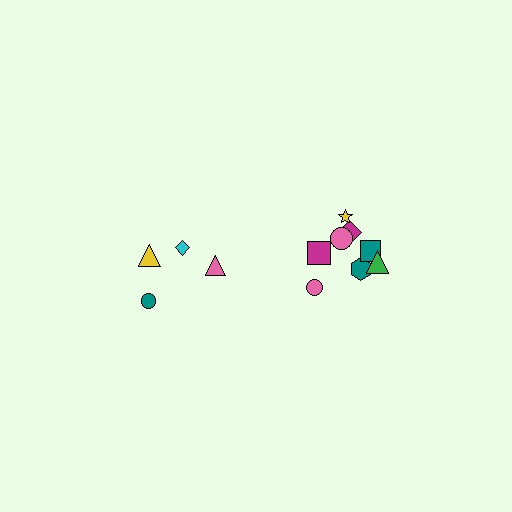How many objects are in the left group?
There are 4 objects.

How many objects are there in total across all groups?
There are 12 objects.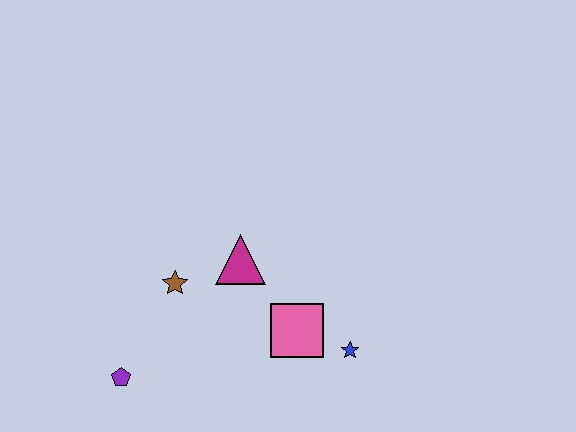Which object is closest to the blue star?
The pink square is closest to the blue star.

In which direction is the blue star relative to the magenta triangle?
The blue star is to the right of the magenta triangle.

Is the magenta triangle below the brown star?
No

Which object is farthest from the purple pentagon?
The blue star is farthest from the purple pentagon.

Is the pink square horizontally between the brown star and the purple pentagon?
No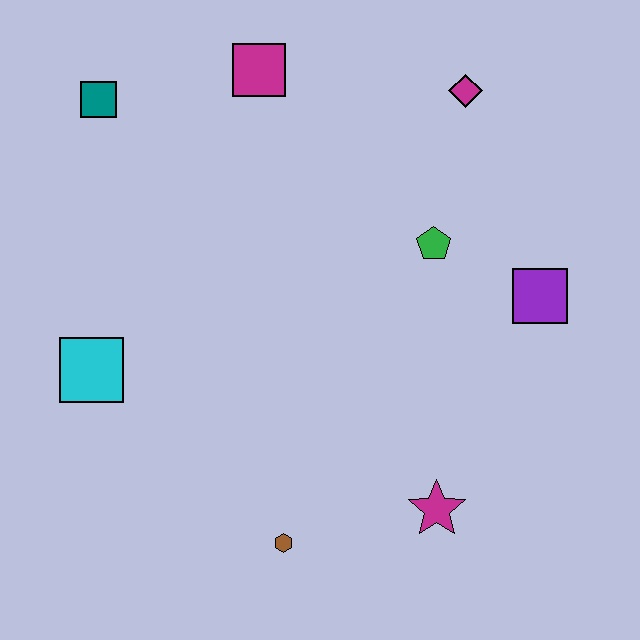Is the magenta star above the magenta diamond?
No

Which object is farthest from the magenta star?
The teal square is farthest from the magenta star.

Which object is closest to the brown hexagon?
The magenta star is closest to the brown hexagon.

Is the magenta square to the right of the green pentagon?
No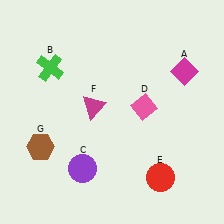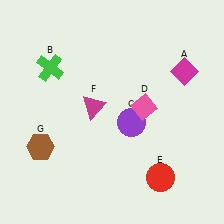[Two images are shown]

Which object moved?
The purple circle (C) moved right.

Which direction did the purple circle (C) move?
The purple circle (C) moved right.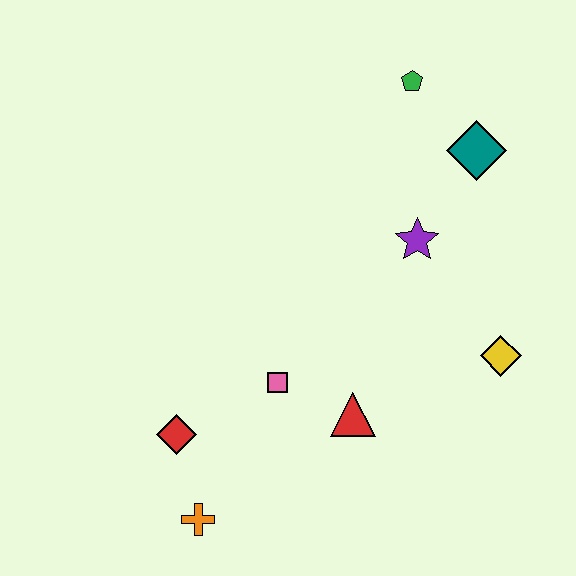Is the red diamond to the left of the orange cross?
Yes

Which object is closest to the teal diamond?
The green pentagon is closest to the teal diamond.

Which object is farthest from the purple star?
The orange cross is farthest from the purple star.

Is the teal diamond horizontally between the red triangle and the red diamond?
No